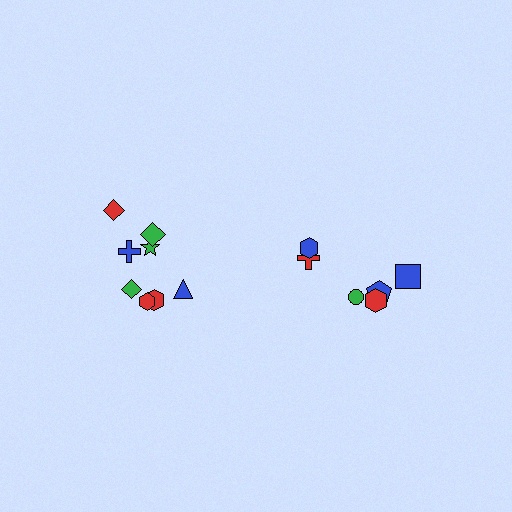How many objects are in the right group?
There are 6 objects.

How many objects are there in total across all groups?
There are 14 objects.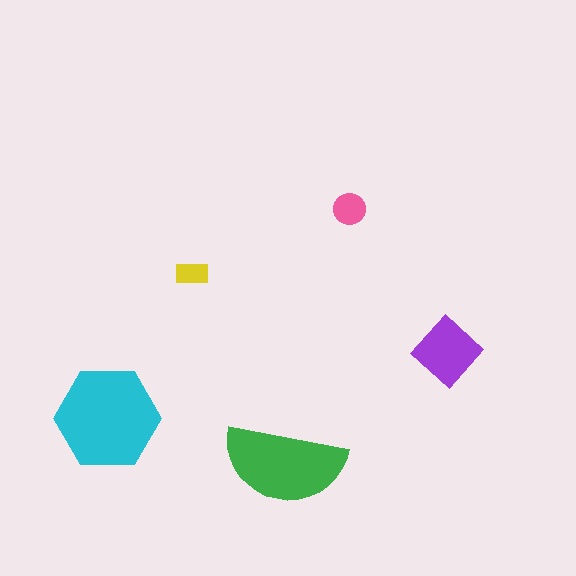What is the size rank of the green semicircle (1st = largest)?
2nd.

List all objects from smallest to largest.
The yellow rectangle, the pink circle, the purple diamond, the green semicircle, the cyan hexagon.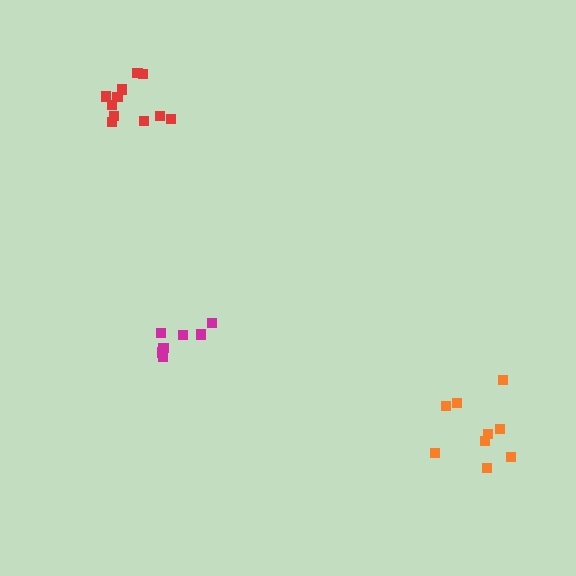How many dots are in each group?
Group 1: 11 dots, Group 2: 7 dots, Group 3: 9 dots (27 total).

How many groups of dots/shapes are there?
There are 3 groups.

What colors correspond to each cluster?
The clusters are colored: red, magenta, orange.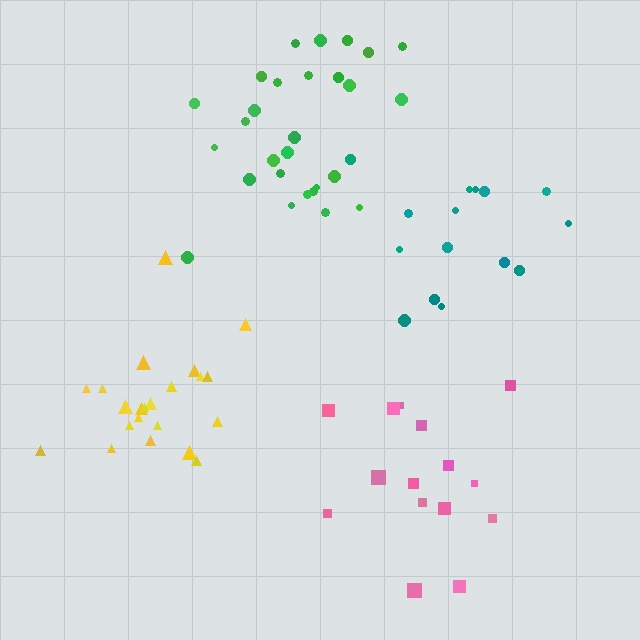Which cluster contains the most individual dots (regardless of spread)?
Green (28).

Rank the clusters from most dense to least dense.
yellow, green, pink, teal.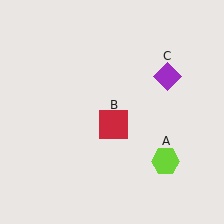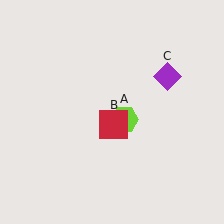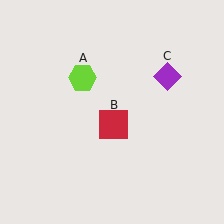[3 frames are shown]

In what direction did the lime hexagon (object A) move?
The lime hexagon (object A) moved up and to the left.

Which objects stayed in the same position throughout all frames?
Red square (object B) and purple diamond (object C) remained stationary.